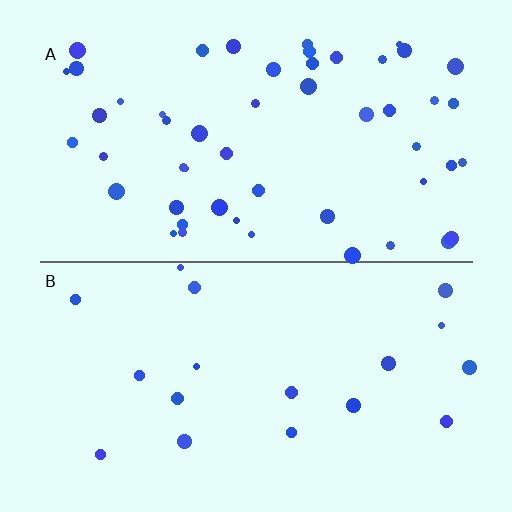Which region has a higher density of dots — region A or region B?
A (the top).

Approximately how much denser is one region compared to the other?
Approximately 2.8× — region A over region B.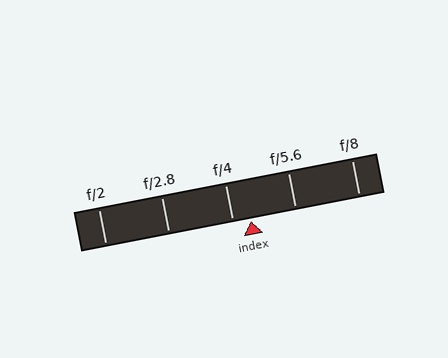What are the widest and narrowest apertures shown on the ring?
The widest aperture shown is f/2 and the narrowest is f/8.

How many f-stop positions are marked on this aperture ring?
There are 5 f-stop positions marked.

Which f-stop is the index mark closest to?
The index mark is closest to f/4.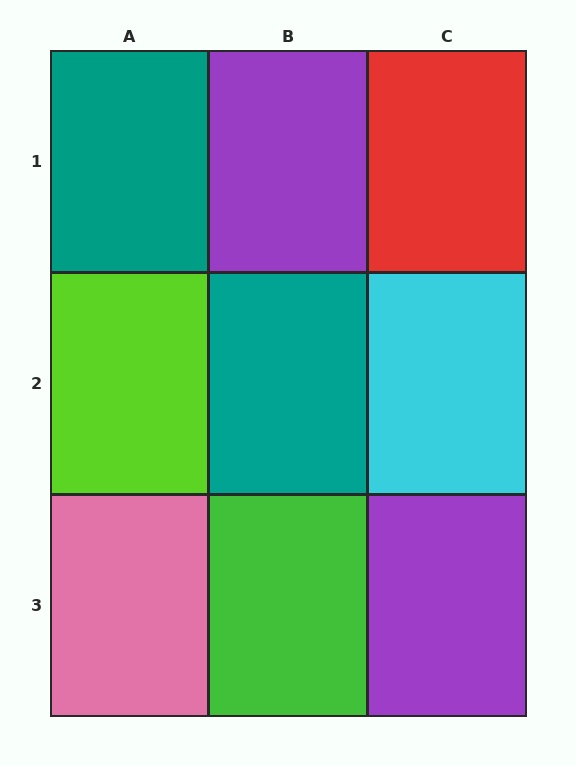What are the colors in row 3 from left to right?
Pink, green, purple.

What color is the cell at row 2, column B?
Teal.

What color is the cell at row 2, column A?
Lime.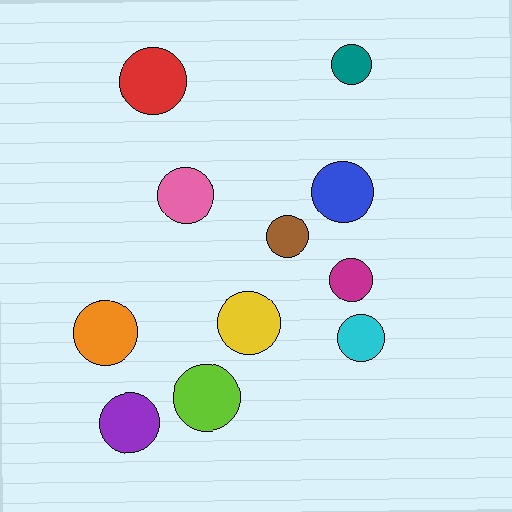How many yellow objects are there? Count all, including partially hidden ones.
There is 1 yellow object.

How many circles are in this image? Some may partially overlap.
There are 11 circles.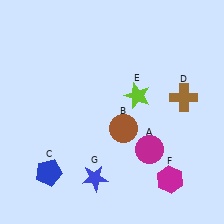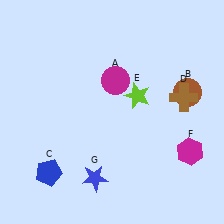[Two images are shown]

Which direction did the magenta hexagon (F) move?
The magenta hexagon (F) moved up.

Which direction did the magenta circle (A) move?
The magenta circle (A) moved up.